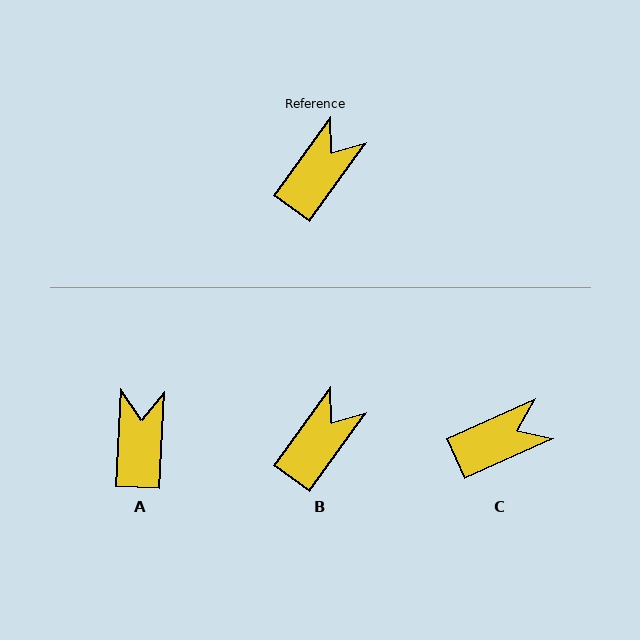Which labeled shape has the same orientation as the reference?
B.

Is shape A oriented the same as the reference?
No, it is off by about 32 degrees.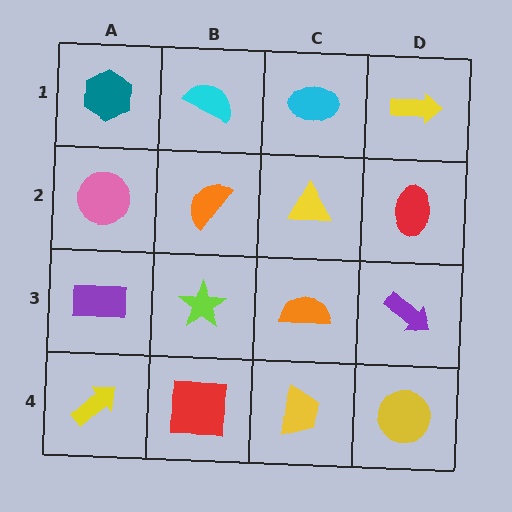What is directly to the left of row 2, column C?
An orange semicircle.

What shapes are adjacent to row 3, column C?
A yellow triangle (row 2, column C), a yellow trapezoid (row 4, column C), a lime star (row 3, column B), a purple arrow (row 3, column D).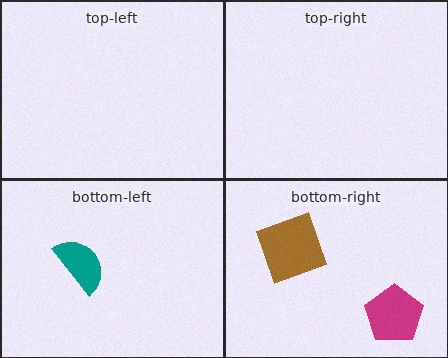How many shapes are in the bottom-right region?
2.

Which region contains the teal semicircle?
The bottom-left region.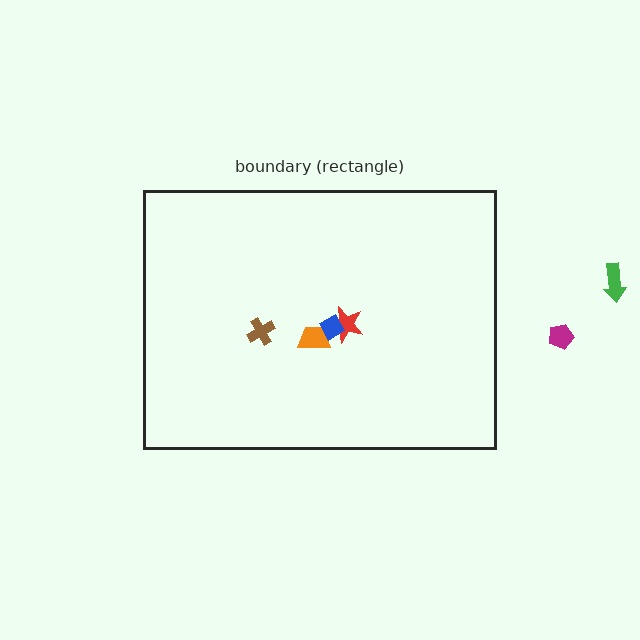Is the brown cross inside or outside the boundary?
Inside.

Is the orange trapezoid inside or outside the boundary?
Inside.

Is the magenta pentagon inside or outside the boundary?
Outside.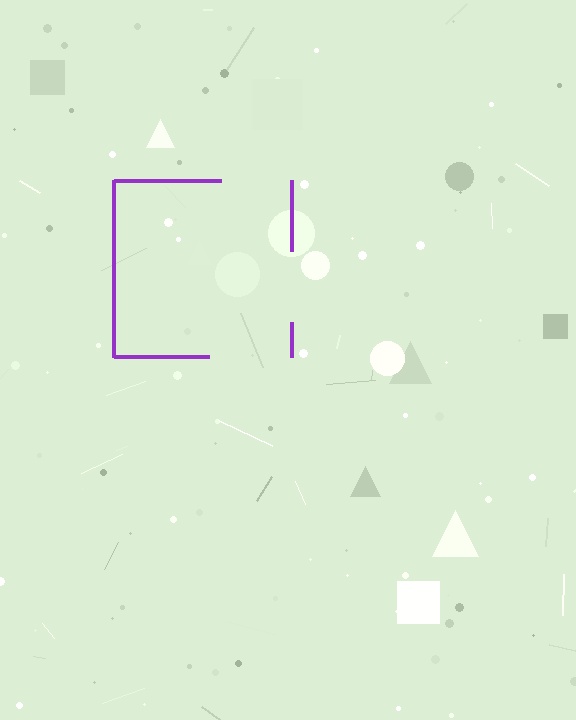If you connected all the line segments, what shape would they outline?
They would outline a square.